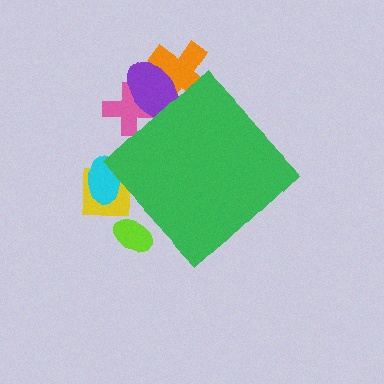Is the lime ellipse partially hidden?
Yes, the lime ellipse is partially hidden behind the green diamond.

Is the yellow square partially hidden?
Yes, the yellow square is partially hidden behind the green diamond.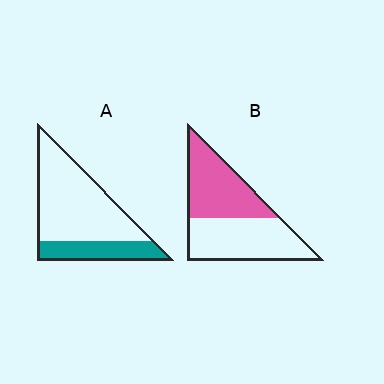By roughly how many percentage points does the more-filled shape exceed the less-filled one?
By roughly 20 percentage points (B over A).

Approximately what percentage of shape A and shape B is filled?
A is approximately 25% and B is approximately 50%.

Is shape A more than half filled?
No.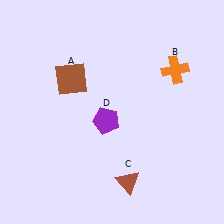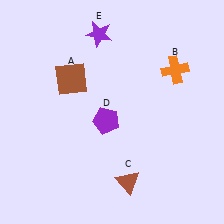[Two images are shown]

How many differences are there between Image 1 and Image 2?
There is 1 difference between the two images.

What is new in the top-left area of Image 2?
A purple star (E) was added in the top-left area of Image 2.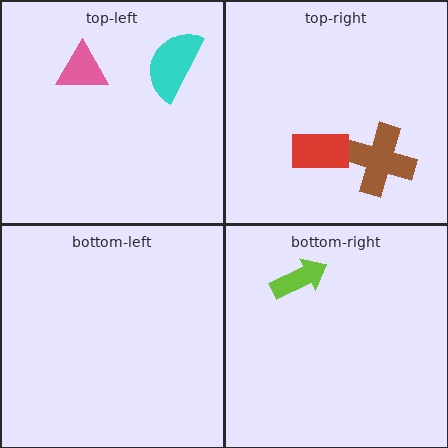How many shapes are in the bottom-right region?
1.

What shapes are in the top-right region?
The brown cross, the red rectangle.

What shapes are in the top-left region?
The cyan semicircle, the pink triangle.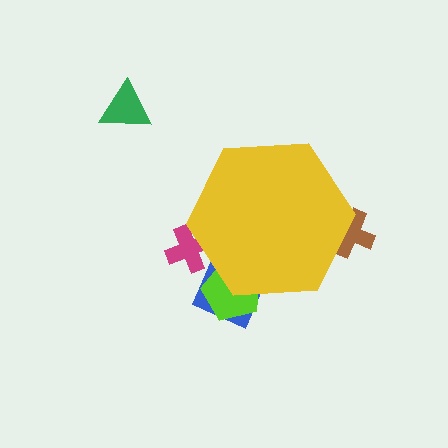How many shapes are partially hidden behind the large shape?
4 shapes are partially hidden.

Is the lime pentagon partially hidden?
Yes, the lime pentagon is partially hidden behind the yellow hexagon.